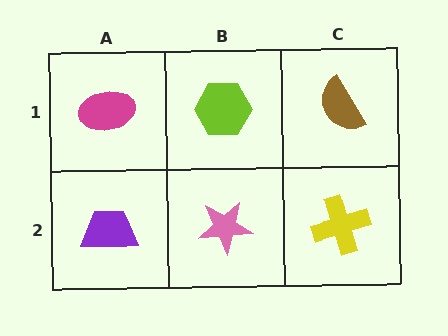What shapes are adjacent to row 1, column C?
A yellow cross (row 2, column C), a lime hexagon (row 1, column B).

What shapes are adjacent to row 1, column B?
A pink star (row 2, column B), a magenta ellipse (row 1, column A), a brown semicircle (row 1, column C).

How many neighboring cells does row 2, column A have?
2.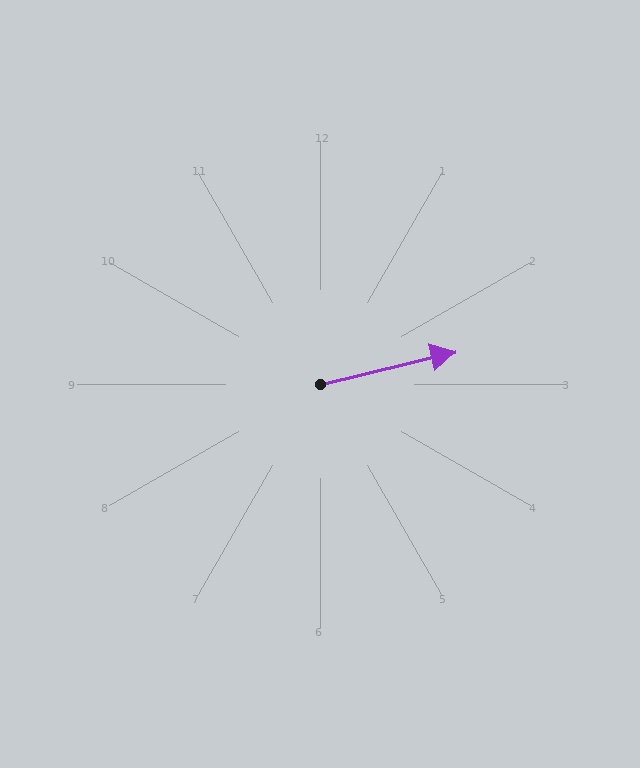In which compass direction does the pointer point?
East.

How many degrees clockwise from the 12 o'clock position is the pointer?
Approximately 76 degrees.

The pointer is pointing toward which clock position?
Roughly 3 o'clock.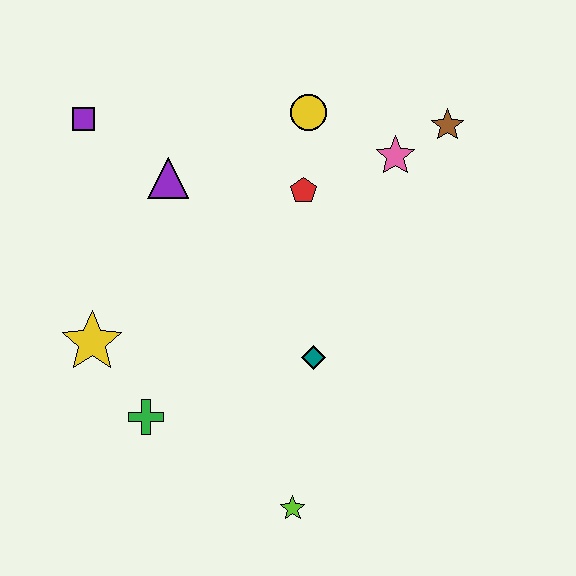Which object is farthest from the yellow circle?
The lime star is farthest from the yellow circle.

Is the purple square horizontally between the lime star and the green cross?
No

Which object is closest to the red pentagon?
The yellow circle is closest to the red pentagon.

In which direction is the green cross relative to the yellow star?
The green cross is below the yellow star.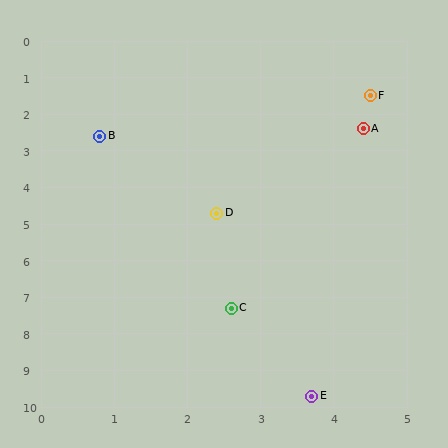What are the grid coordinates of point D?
Point D is at approximately (2.4, 4.7).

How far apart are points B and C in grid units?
Points B and C are about 5.0 grid units apart.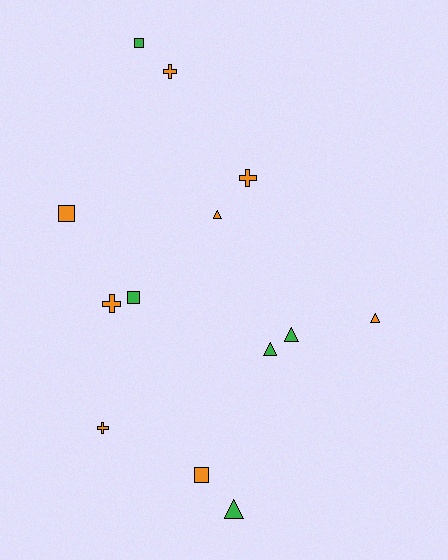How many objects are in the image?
There are 13 objects.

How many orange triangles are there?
There are 2 orange triangles.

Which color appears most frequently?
Orange, with 8 objects.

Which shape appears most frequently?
Triangle, with 5 objects.